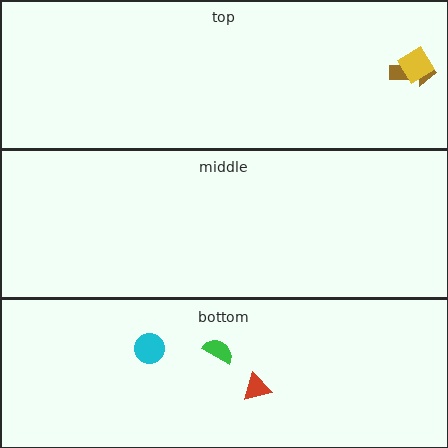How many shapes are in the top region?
2.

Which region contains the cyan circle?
The bottom region.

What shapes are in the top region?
The brown arrow, the yellow diamond.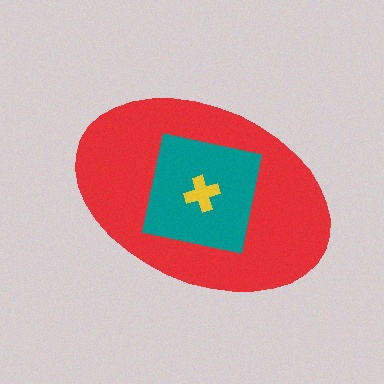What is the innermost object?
The yellow cross.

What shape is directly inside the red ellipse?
The teal square.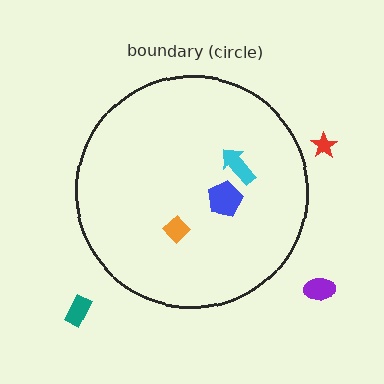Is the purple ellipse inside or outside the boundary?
Outside.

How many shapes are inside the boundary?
3 inside, 3 outside.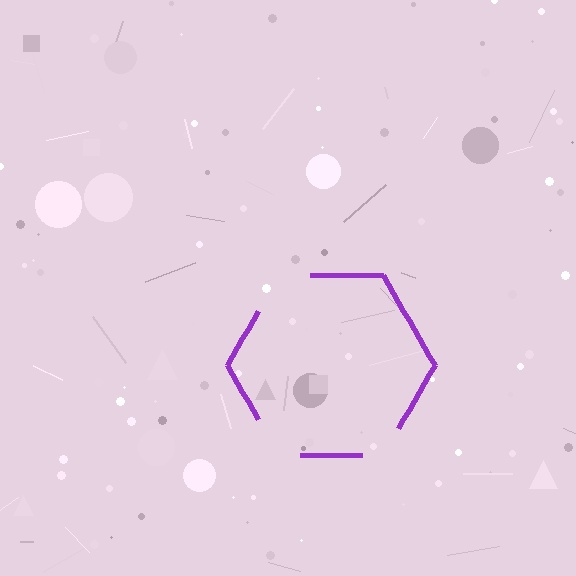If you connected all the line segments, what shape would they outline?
They would outline a hexagon.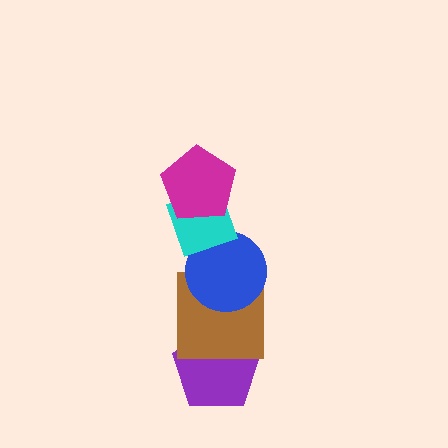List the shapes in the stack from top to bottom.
From top to bottom: the magenta pentagon, the cyan diamond, the blue circle, the brown square, the purple pentagon.